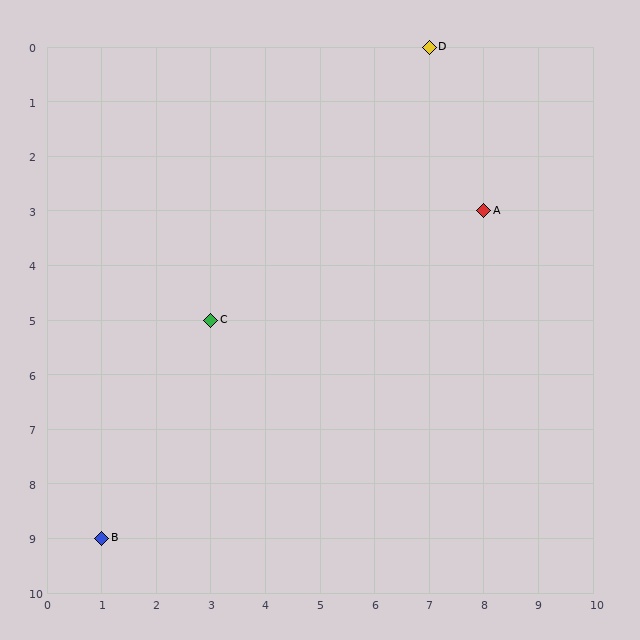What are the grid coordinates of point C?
Point C is at grid coordinates (3, 5).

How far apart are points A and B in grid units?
Points A and B are 7 columns and 6 rows apart (about 9.2 grid units diagonally).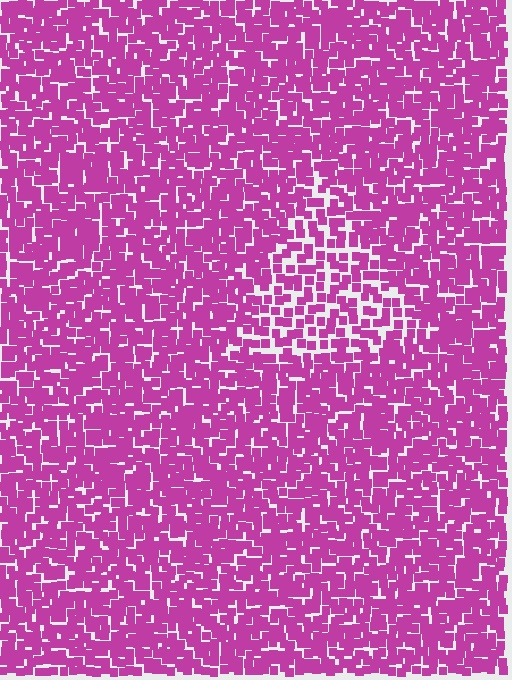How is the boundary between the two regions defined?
The boundary is defined by a change in element density (approximately 1.7x ratio). All elements are the same color, size, and shape.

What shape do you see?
I see a triangle.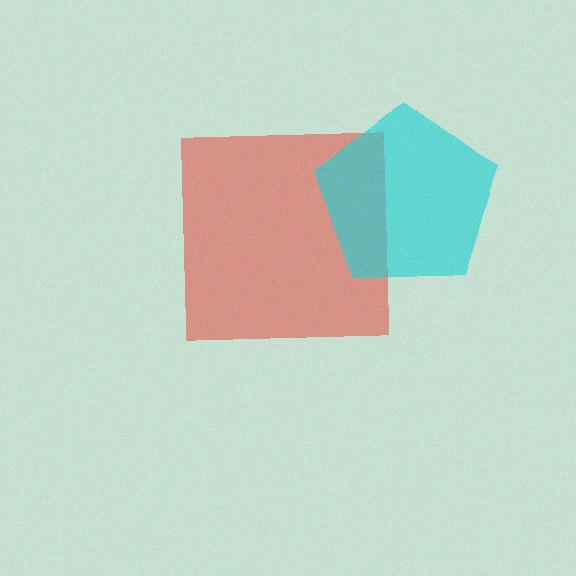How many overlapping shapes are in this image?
There are 2 overlapping shapes in the image.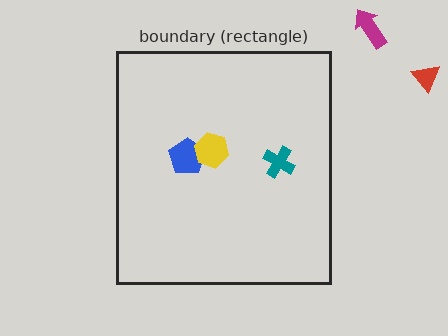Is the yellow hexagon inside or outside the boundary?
Inside.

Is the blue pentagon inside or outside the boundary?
Inside.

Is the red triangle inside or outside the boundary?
Outside.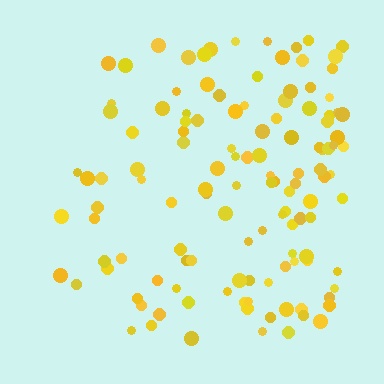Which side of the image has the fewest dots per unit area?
The left.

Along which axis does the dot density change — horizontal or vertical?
Horizontal.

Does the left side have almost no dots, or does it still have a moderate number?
Still a moderate number, just noticeably fewer than the right.